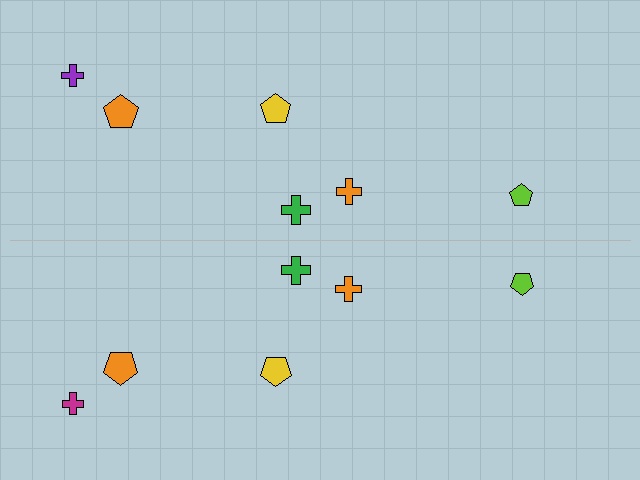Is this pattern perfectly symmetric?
No, the pattern is not perfectly symmetric. The magenta cross on the bottom side breaks the symmetry — its mirror counterpart is purple.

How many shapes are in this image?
There are 12 shapes in this image.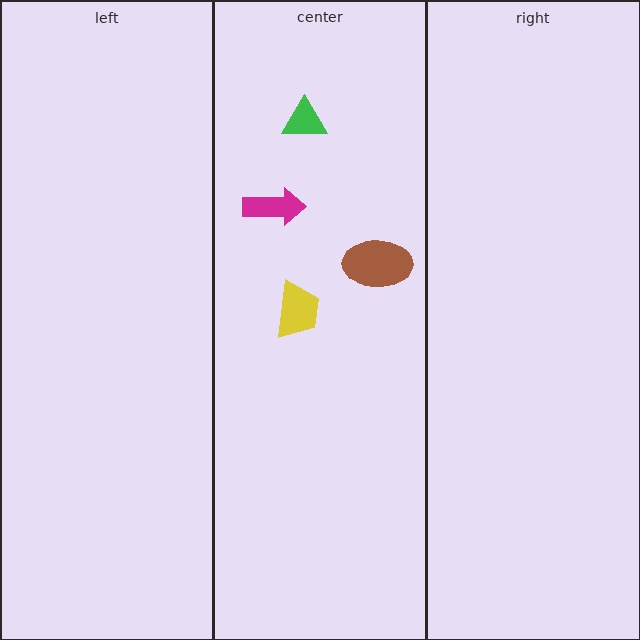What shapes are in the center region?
The yellow trapezoid, the brown ellipse, the green triangle, the magenta arrow.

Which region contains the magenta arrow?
The center region.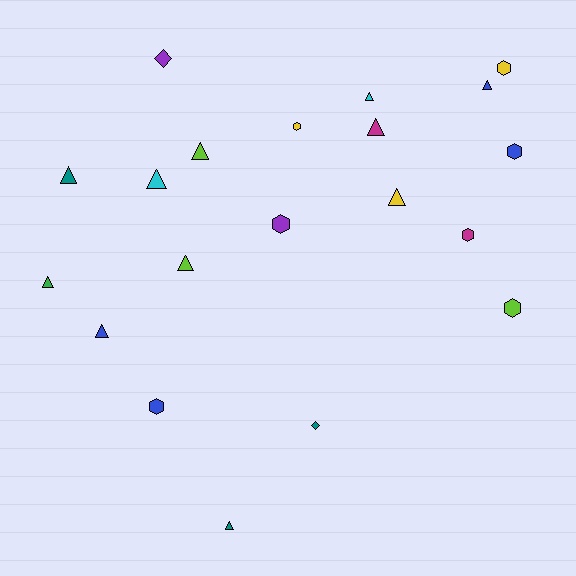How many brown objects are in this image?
There are no brown objects.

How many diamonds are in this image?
There are 2 diamonds.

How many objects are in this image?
There are 20 objects.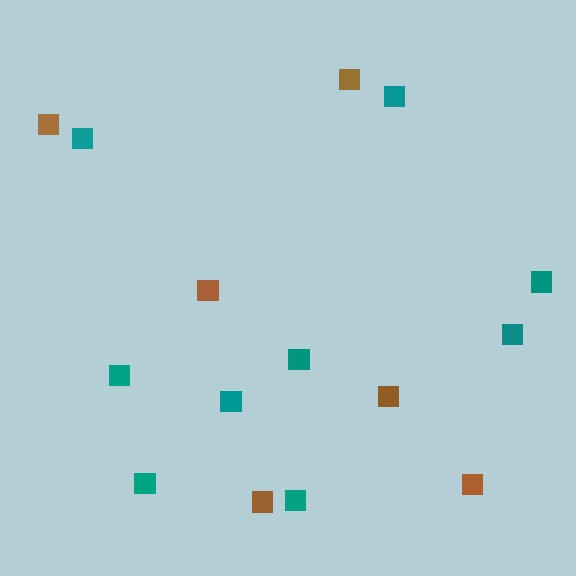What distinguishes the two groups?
There are 2 groups: one group of brown squares (6) and one group of teal squares (9).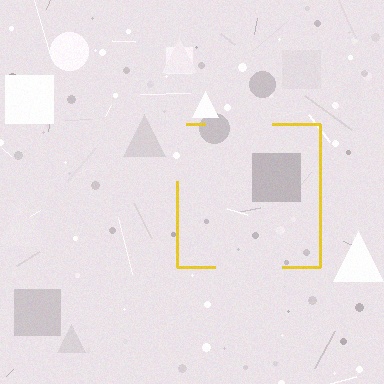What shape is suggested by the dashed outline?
The dashed outline suggests a square.